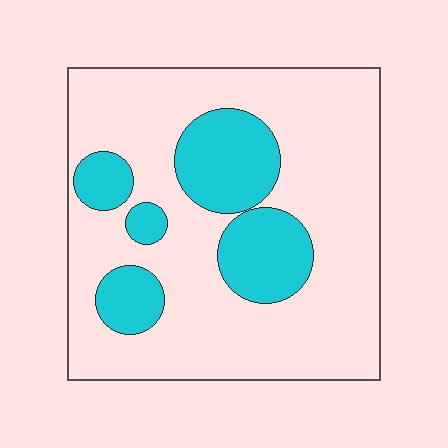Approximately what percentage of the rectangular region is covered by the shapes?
Approximately 25%.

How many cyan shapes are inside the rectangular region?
5.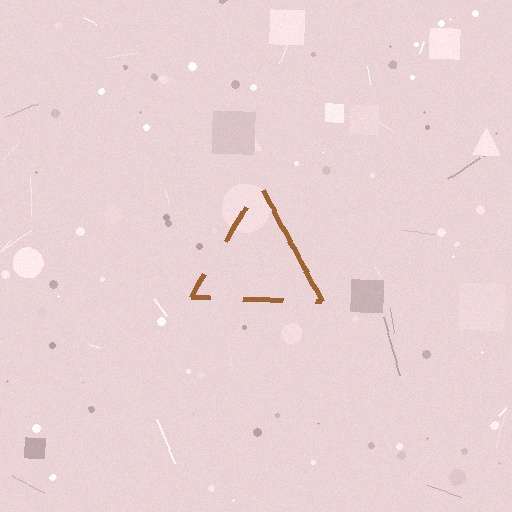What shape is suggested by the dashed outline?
The dashed outline suggests a triangle.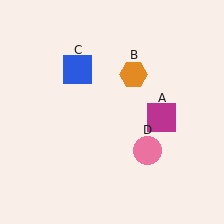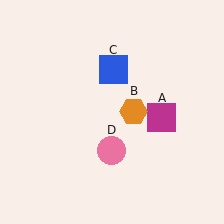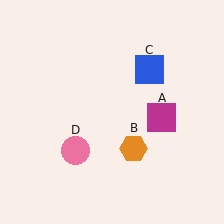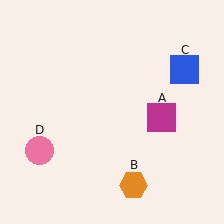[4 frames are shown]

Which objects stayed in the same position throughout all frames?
Magenta square (object A) remained stationary.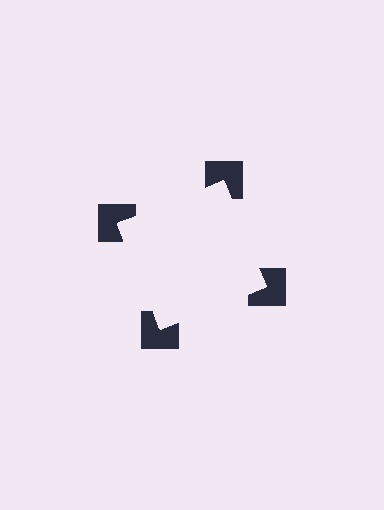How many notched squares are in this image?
There are 4 — one at each vertex of the illusory square.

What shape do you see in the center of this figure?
An illusory square — its edges are inferred from the aligned wedge cuts in the notched squares, not physically drawn.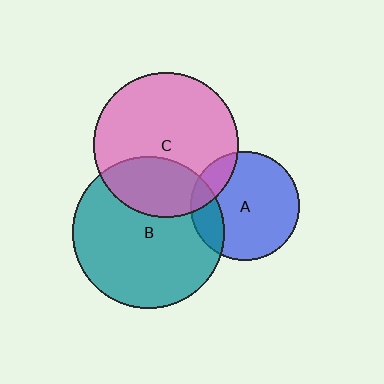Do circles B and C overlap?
Yes.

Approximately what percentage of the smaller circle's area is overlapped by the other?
Approximately 30%.